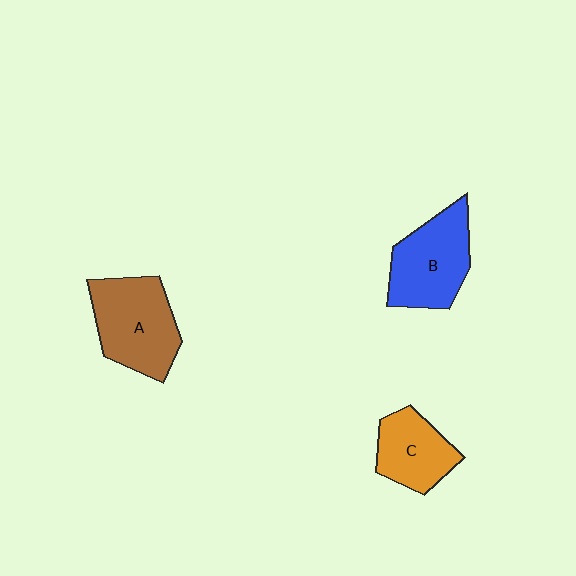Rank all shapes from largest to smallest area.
From largest to smallest: A (brown), B (blue), C (orange).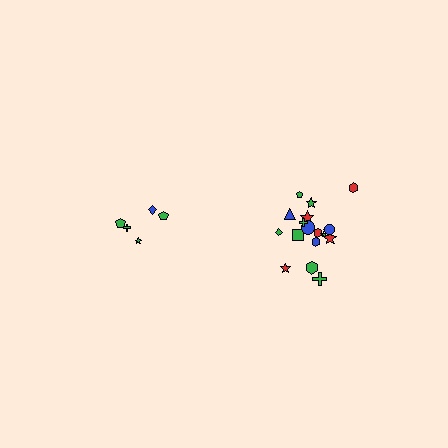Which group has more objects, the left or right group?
The right group.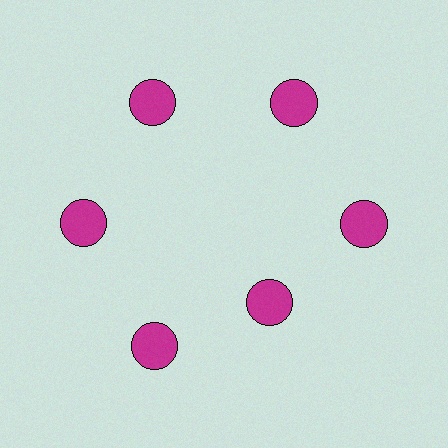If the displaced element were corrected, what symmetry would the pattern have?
It would have 6-fold rotational symmetry — the pattern would map onto itself every 60 degrees.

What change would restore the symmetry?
The symmetry would be restored by moving it outward, back onto the ring so that all 6 circles sit at equal angles and equal distance from the center.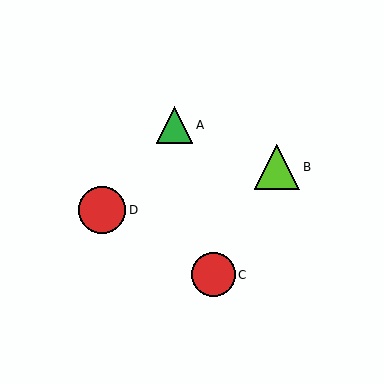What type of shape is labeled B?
Shape B is a lime triangle.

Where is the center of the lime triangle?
The center of the lime triangle is at (277, 167).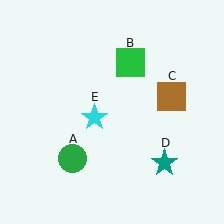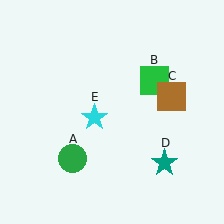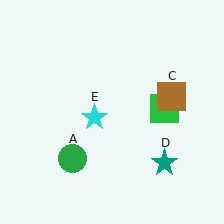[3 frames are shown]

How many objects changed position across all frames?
1 object changed position: green square (object B).